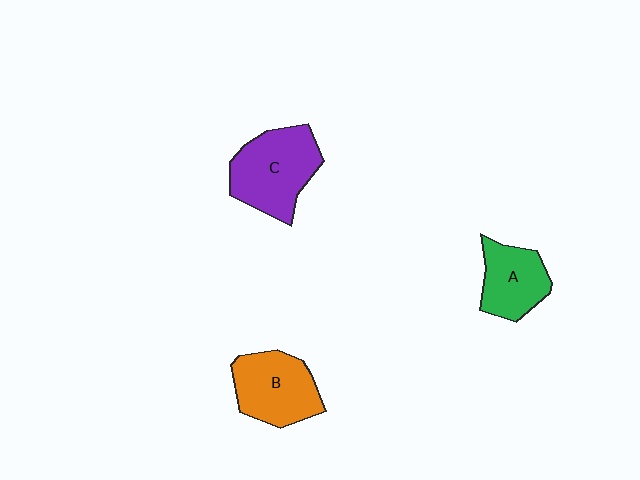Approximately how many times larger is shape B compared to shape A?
Approximately 1.2 times.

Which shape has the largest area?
Shape C (purple).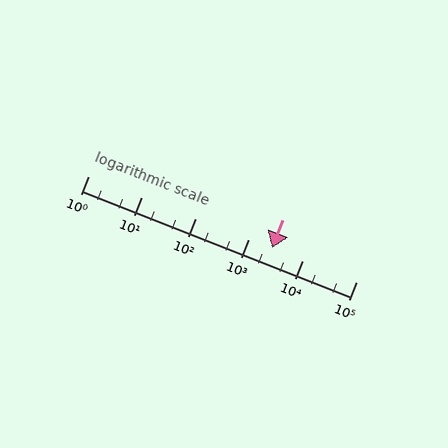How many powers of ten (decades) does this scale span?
The scale spans 5 decades, from 1 to 100000.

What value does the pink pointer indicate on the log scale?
The pointer indicates approximately 2700.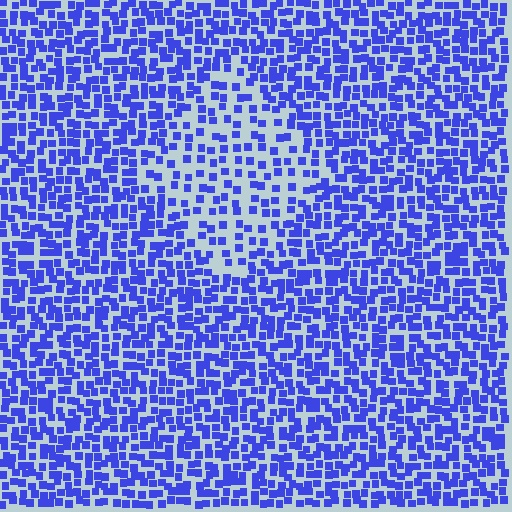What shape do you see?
I see a diamond.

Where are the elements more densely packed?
The elements are more densely packed outside the diamond boundary.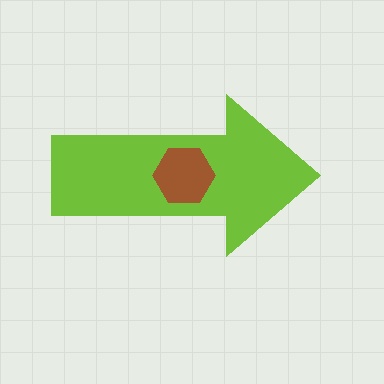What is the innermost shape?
The brown hexagon.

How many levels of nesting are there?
2.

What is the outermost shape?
The lime arrow.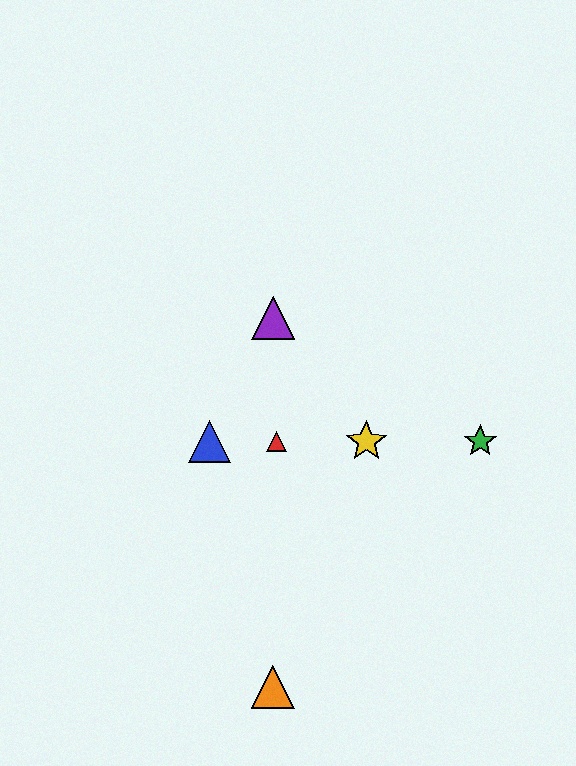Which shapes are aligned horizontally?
The red triangle, the blue triangle, the green star, the yellow star are aligned horizontally.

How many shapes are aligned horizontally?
4 shapes (the red triangle, the blue triangle, the green star, the yellow star) are aligned horizontally.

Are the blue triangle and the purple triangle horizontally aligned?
No, the blue triangle is at y≈441 and the purple triangle is at y≈318.